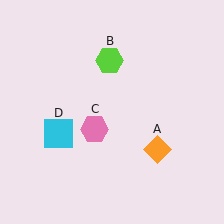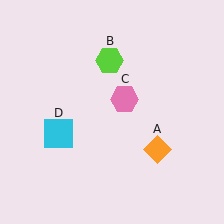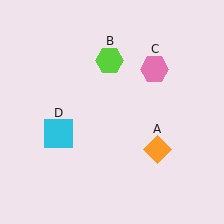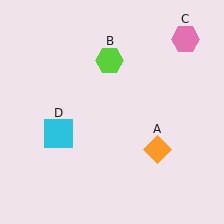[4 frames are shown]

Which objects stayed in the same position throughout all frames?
Orange diamond (object A) and lime hexagon (object B) and cyan square (object D) remained stationary.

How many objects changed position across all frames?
1 object changed position: pink hexagon (object C).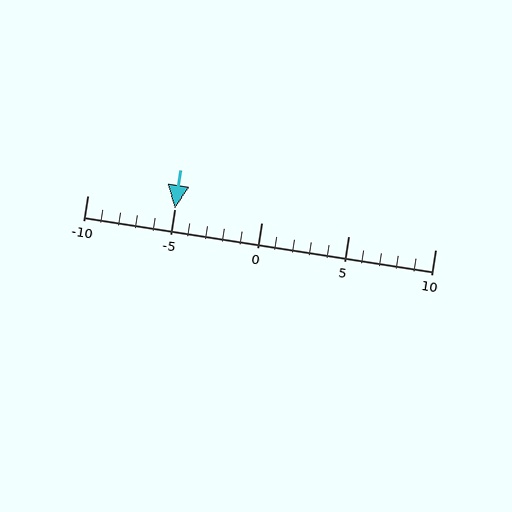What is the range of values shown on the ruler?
The ruler shows values from -10 to 10.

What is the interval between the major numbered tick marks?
The major tick marks are spaced 5 units apart.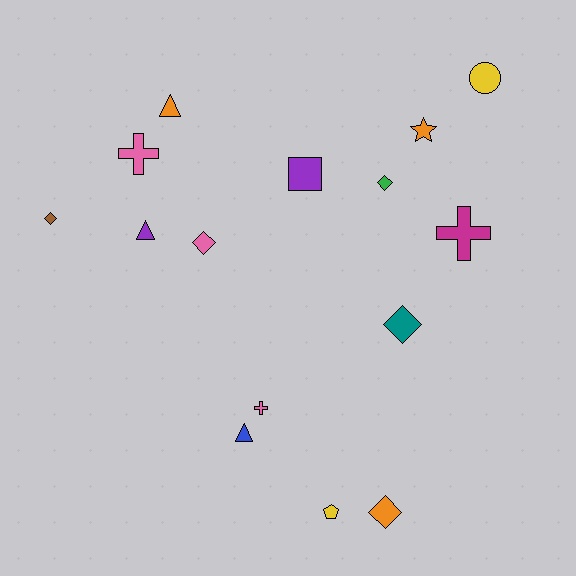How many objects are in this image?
There are 15 objects.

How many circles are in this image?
There is 1 circle.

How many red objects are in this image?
There are no red objects.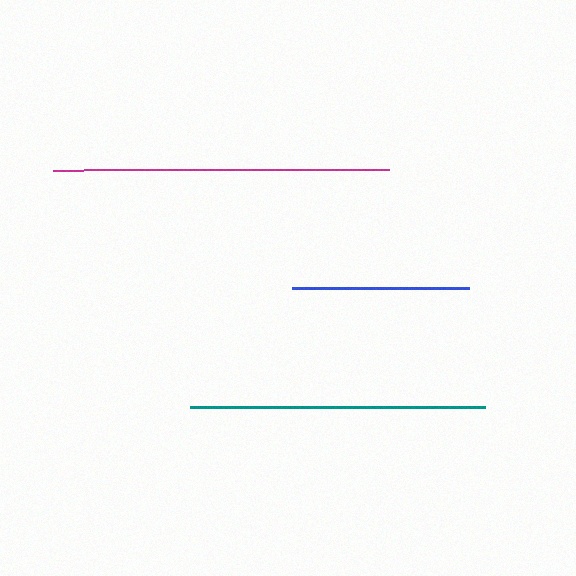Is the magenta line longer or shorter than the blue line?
The magenta line is longer than the blue line.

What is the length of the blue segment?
The blue segment is approximately 177 pixels long.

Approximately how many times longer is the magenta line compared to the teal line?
The magenta line is approximately 1.1 times the length of the teal line.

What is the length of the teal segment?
The teal segment is approximately 296 pixels long.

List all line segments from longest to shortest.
From longest to shortest: magenta, teal, blue.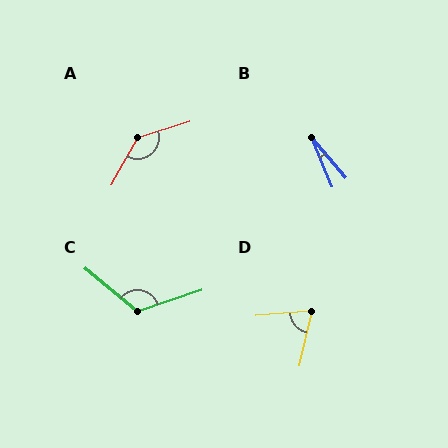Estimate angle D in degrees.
Approximately 73 degrees.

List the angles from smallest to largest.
B (18°), D (73°), C (122°), A (136°).